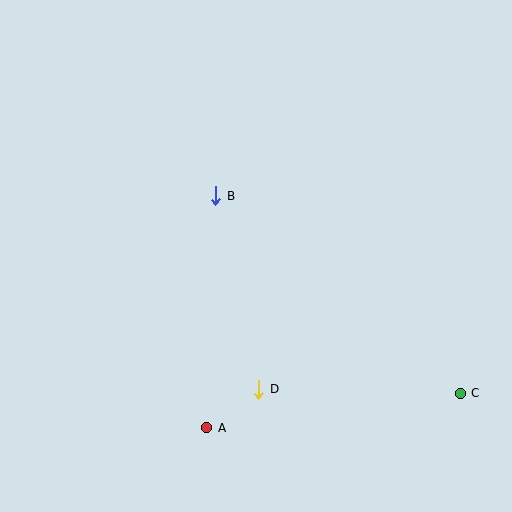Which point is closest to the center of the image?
Point B at (216, 196) is closest to the center.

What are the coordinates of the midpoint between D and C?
The midpoint between D and C is at (360, 391).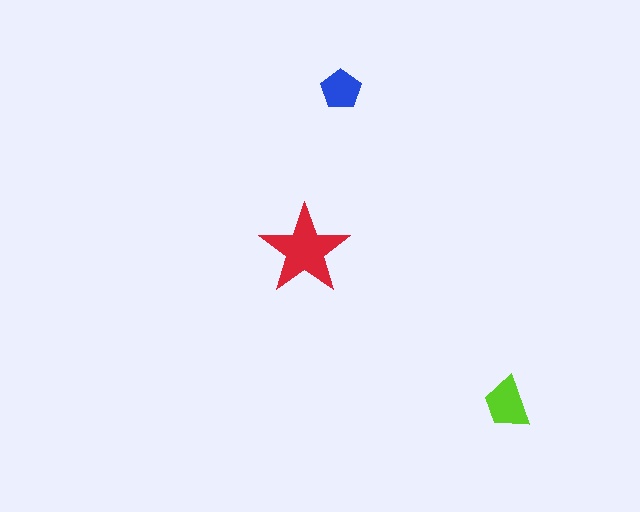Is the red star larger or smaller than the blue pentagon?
Larger.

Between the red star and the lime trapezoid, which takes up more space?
The red star.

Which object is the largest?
The red star.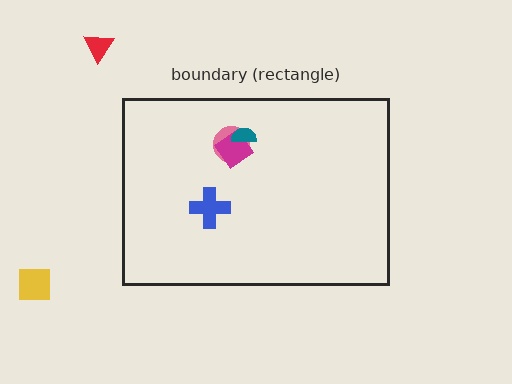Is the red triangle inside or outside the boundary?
Outside.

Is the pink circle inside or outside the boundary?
Inside.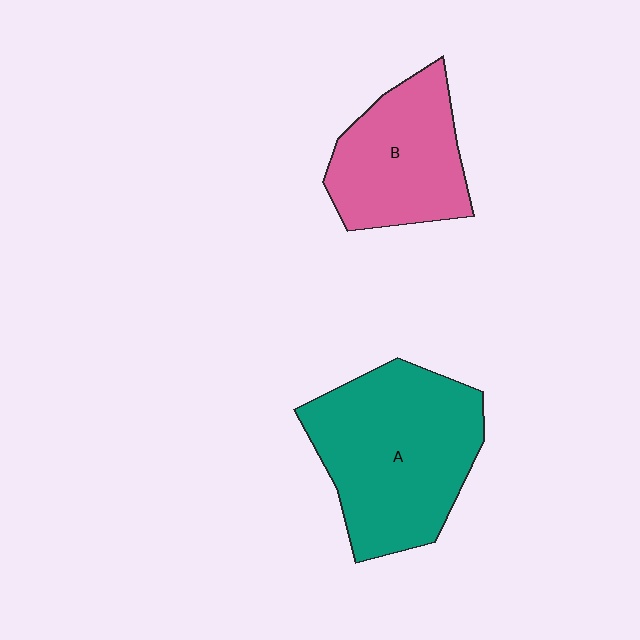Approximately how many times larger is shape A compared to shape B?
Approximately 1.5 times.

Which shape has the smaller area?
Shape B (pink).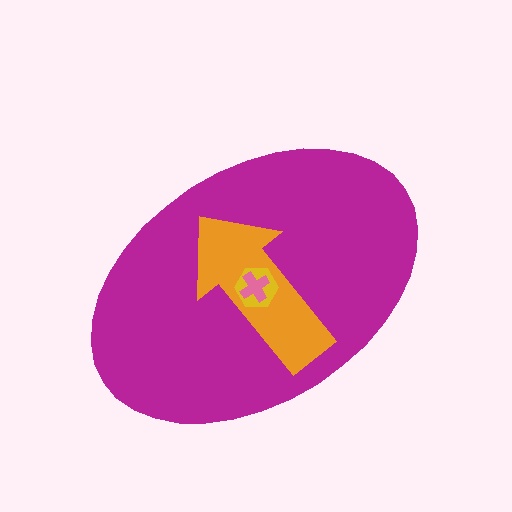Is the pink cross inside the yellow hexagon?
Yes.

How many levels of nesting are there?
4.